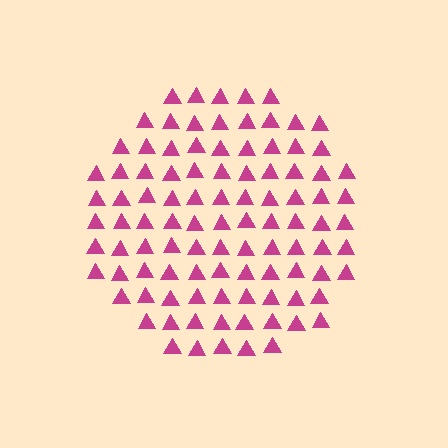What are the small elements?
The small elements are triangles.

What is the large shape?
The large shape is a circle.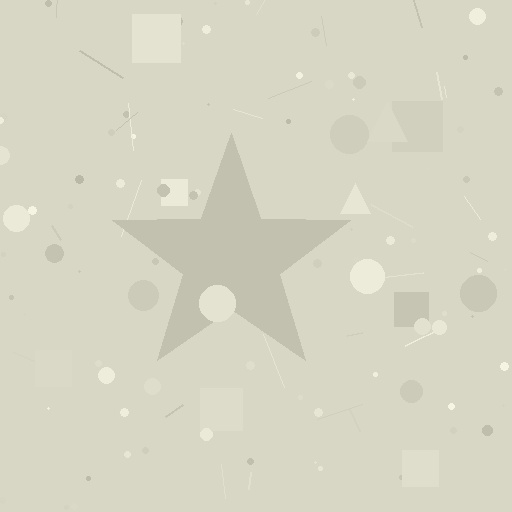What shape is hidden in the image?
A star is hidden in the image.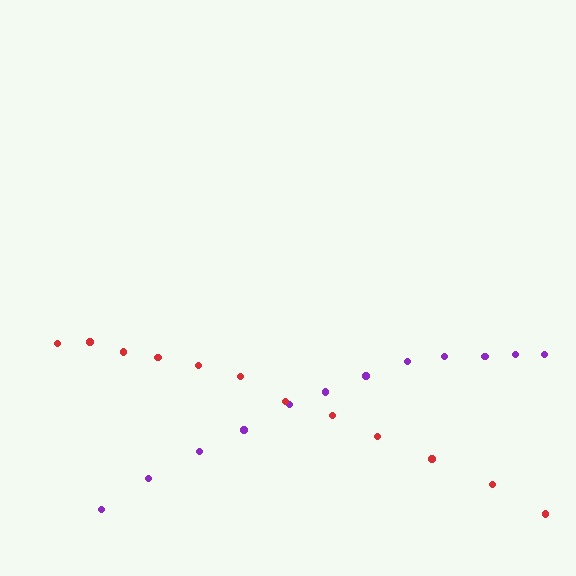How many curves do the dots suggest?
There are 2 distinct paths.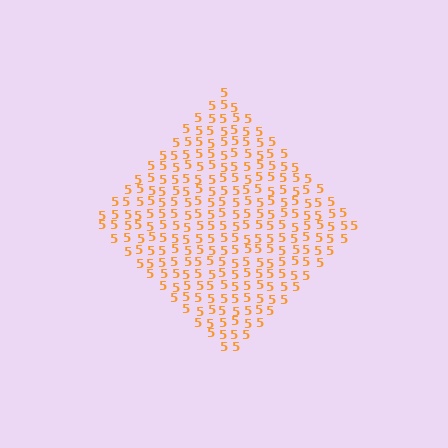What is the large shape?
The large shape is a diamond.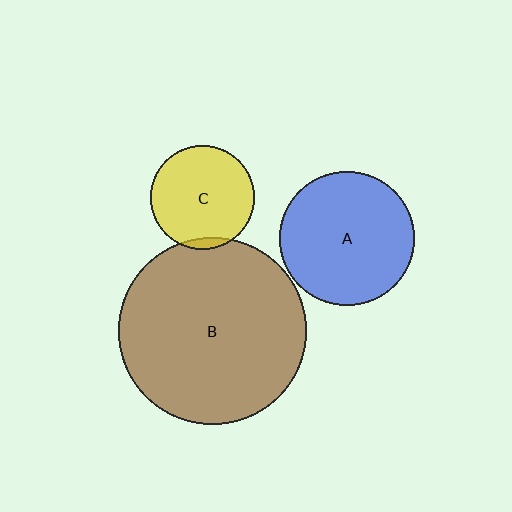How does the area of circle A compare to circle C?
Approximately 1.7 times.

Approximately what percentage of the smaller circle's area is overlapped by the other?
Approximately 5%.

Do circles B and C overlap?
Yes.